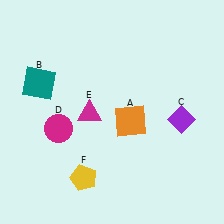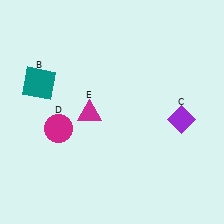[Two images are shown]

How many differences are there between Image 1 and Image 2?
There are 2 differences between the two images.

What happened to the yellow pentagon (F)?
The yellow pentagon (F) was removed in Image 2. It was in the bottom-left area of Image 1.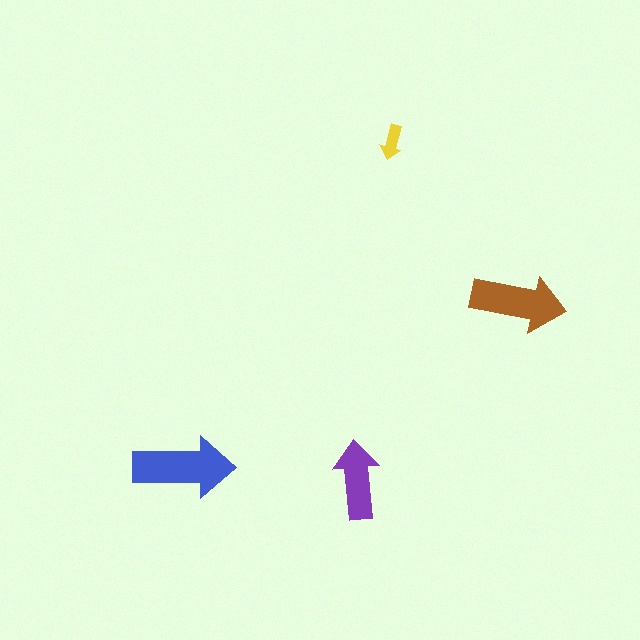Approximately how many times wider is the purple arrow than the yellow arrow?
About 2.5 times wider.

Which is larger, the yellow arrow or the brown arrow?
The brown one.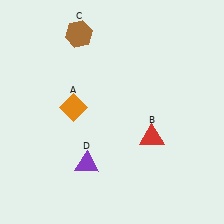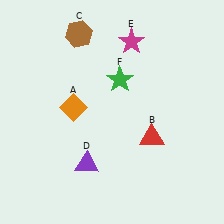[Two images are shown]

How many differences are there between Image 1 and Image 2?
There are 2 differences between the two images.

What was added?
A magenta star (E), a green star (F) were added in Image 2.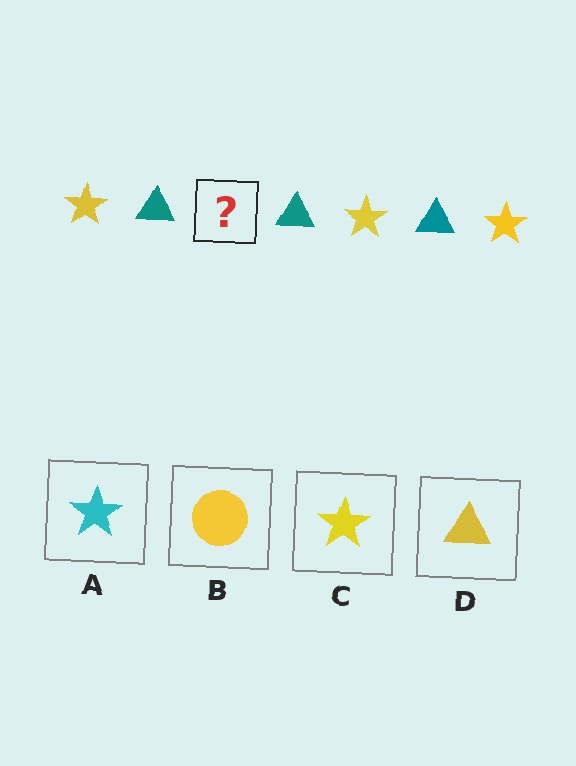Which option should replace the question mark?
Option C.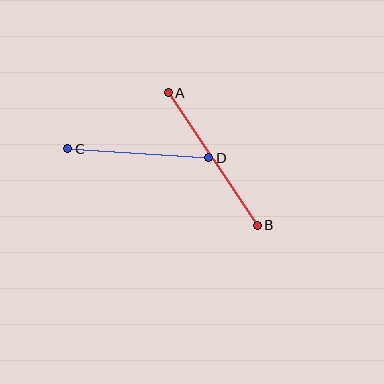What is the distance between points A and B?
The distance is approximately 160 pixels.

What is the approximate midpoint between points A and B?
The midpoint is at approximately (213, 159) pixels.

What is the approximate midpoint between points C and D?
The midpoint is at approximately (138, 153) pixels.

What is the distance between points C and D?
The distance is approximately 141 pixels.